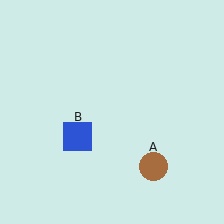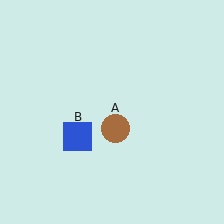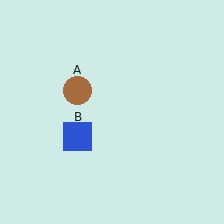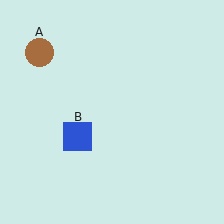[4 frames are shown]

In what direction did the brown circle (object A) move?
The brown circle (object A) moved up and to the left.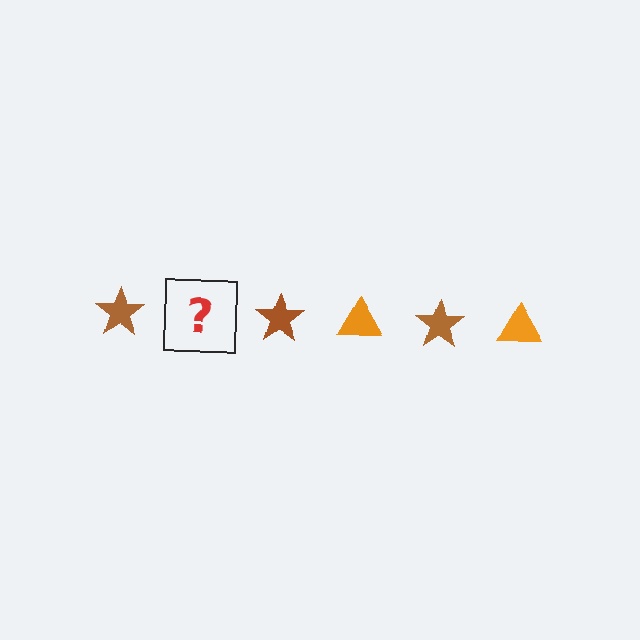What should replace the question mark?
The question mark should be replaced with an orange triangle.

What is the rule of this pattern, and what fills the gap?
The rule is that the pattern alternates between brown star and orange triangle. The gap should be filled with an orange triangle.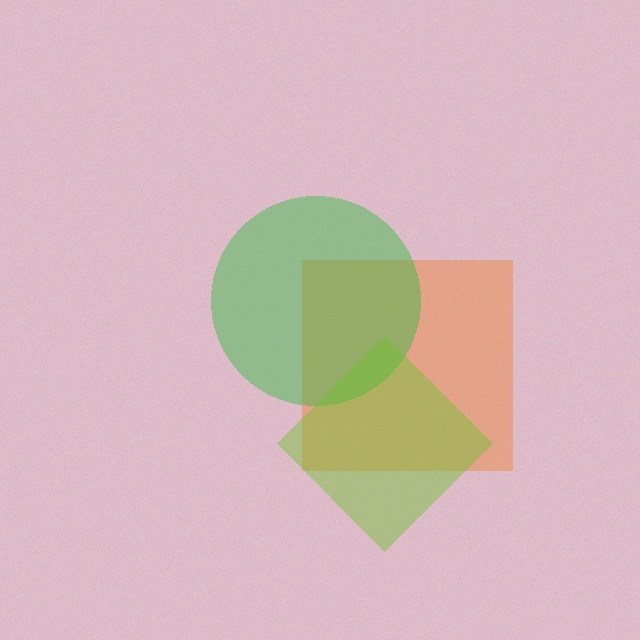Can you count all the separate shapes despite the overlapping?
Yes, there are 3 separate shapes.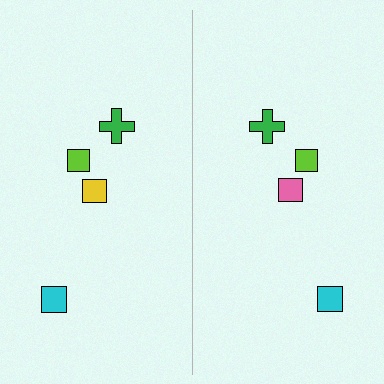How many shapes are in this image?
There are 8 shapes in this image.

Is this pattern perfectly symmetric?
No, the pattern is not perfectly symmetric. The pink square on the right side breaks the symmetry — its mirror counterpart is yellow.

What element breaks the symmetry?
The pink square on the right side breaks the symmetry — its mirror counterpart is yellow.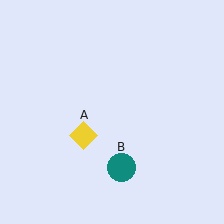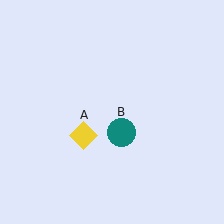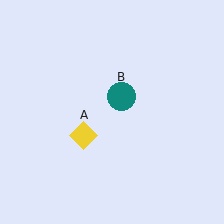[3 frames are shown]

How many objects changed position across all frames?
1 object changed position: teal circle (object B).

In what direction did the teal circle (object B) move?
The teal circle (object B) moved up.